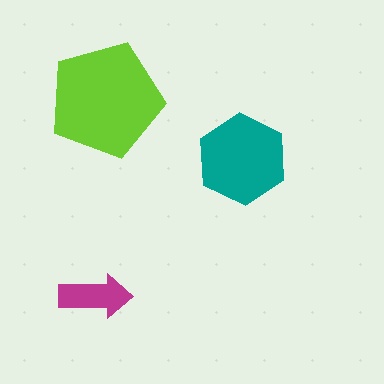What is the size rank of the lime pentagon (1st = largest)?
1st.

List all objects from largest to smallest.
The lime pentagon, the teal hexagon, the magenta arrow.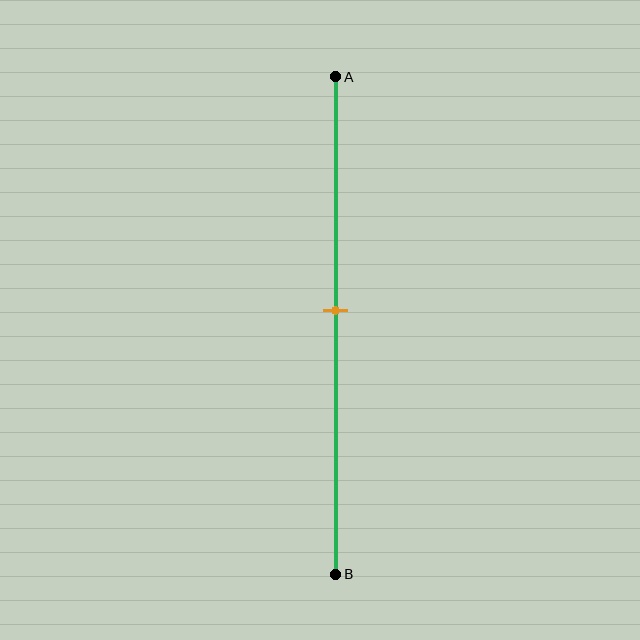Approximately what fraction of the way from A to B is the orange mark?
The orange mark is approximately 45% of the way from A to B.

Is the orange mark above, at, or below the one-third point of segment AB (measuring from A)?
The orange mark is below the one-third point of segment AB.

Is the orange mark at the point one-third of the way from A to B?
No, the mark is at about 45% from A, not at the 33% one-third point.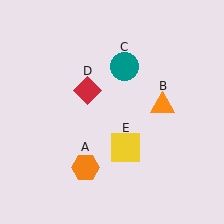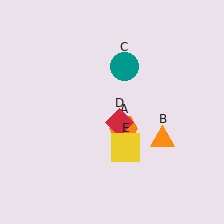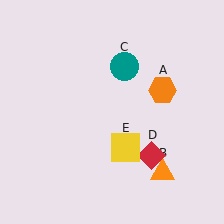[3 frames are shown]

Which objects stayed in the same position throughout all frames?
Teal circle (object C) and yellow square (object E) remained stationary.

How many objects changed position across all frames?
3 objects changed position: orange hexagon (object A), orange triangle (object B), red diamond (object D).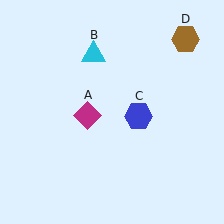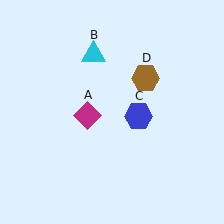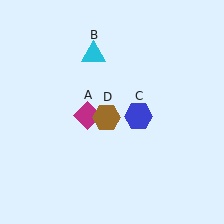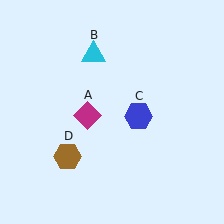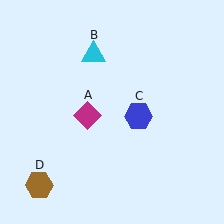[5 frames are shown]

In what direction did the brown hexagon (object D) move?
The brown hexagon (object D) moved down and to the left.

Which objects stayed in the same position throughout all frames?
Magenta diamond (object A) and cyan triangle (object B) and blue hexagon (object C) remained stationary.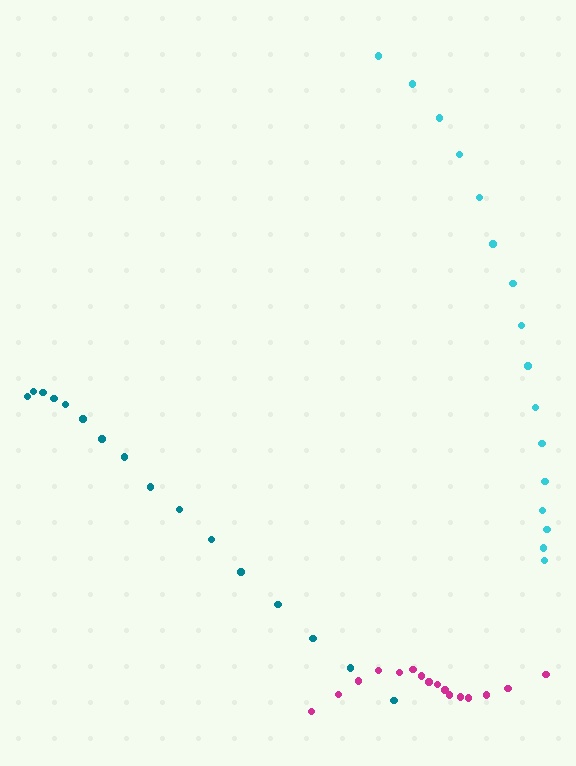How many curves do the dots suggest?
There are 3 distinct paths.